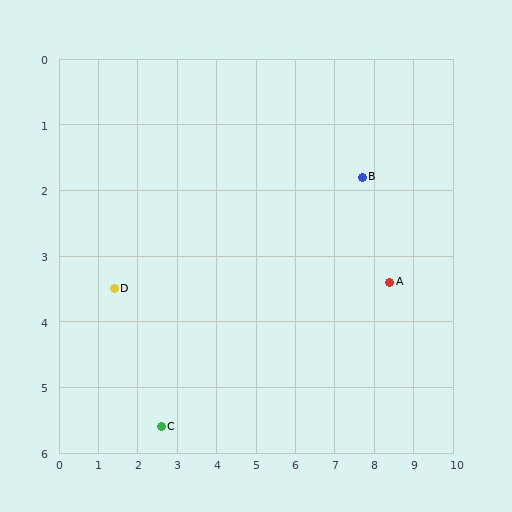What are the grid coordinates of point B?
Point B is at approximately (7.7, 1.8).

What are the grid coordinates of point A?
Point A is at approximately (8.4, 3.4).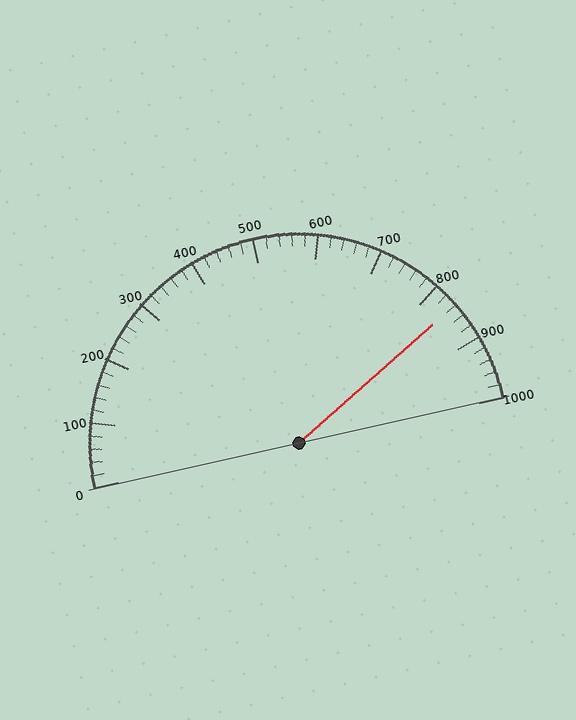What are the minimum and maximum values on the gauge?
The gauge ranges from 0 to 1000.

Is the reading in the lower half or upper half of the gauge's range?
The reading is in the upper half of the range (0 to 1000).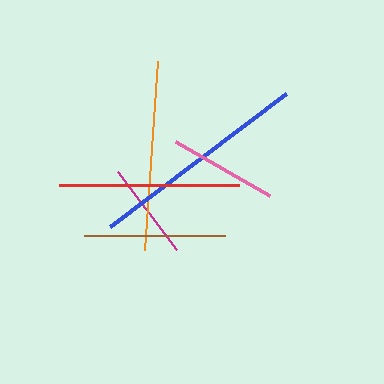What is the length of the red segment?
The red segment is approximately 181 pixels long.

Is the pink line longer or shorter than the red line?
The red line is longer than the pink line.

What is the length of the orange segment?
The orange segment is approximately 189 pixels long.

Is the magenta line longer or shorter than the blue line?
The blue line is longer than the magenta line.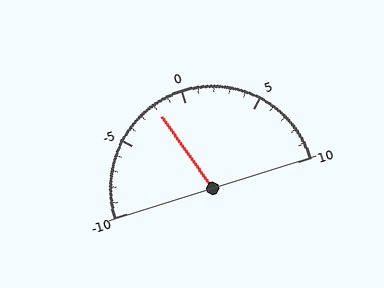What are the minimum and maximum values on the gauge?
The gauge ranges from -10 to 10.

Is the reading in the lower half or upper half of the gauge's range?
The reading is in the lower half of the range (-10 to 10).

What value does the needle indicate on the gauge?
The needle indicates approximately -2.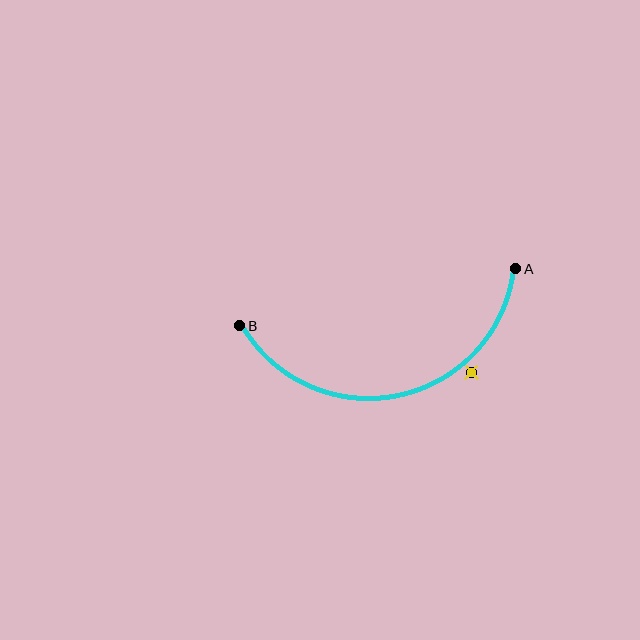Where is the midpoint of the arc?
The arc midpoint is the point on the curve farthest from the straight line joining A and B. It sits below that line.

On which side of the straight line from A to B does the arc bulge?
The arc bulges below the straight line connecting A and B.